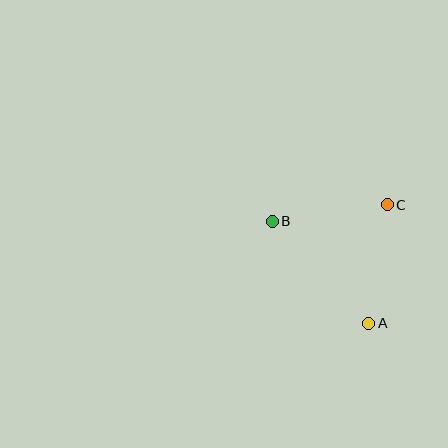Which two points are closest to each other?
Points B and C are closest to each other.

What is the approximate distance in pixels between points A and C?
The distance between A and C is approximately 120 pixels.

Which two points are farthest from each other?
Points A and B are farthest from each other.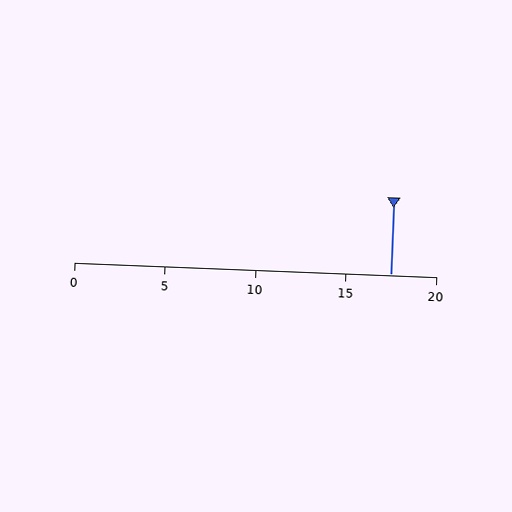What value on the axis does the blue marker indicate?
The marker indicates approximately 17.5.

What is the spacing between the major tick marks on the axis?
The major ticks are spaced 5 apart.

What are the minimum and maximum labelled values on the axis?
The axis runs from 0 to 20.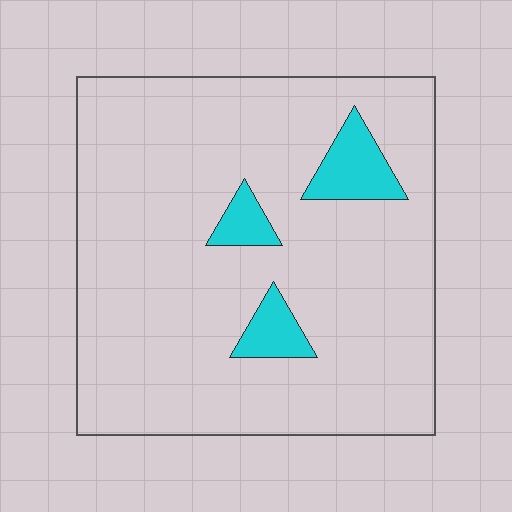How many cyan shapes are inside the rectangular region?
3.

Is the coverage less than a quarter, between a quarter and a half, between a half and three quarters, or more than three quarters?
Less than a quarter.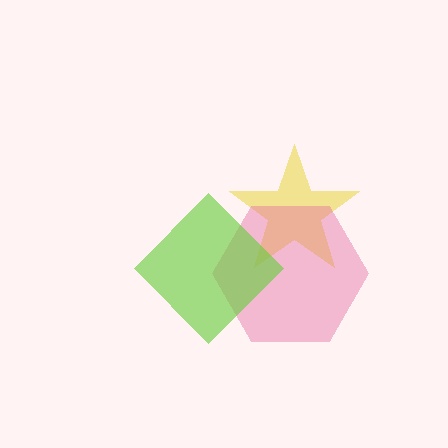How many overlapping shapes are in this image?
There are 3 overlapping shapes in the image.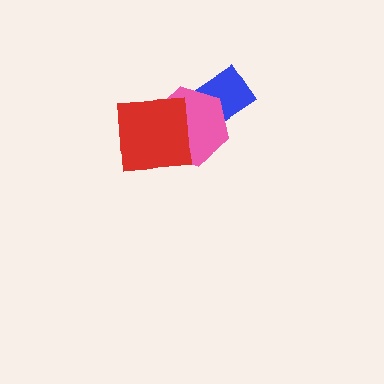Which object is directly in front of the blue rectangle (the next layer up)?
The pink hexagon is directly in front of the blue rectangle.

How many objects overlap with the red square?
2 objects overlap with the red square.